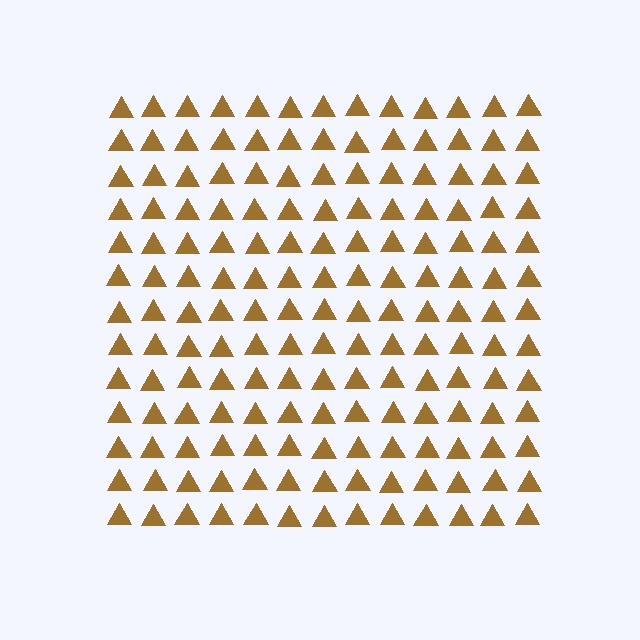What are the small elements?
The small elements are triangles.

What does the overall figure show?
The overall figure shows a square.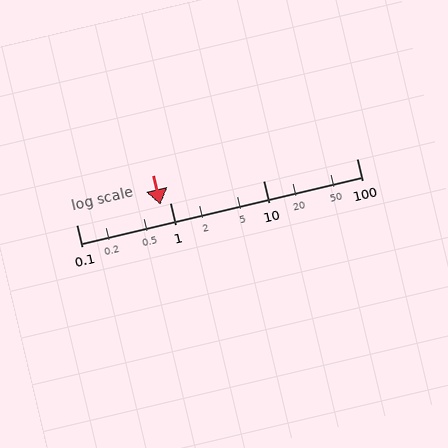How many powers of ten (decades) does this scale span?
The scale spans 3 decades, from 0.1 to 100.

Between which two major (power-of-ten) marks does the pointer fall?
The pointer is between 0.1 and 1.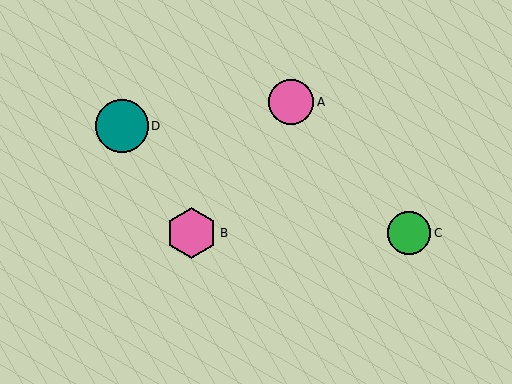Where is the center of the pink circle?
The center of the pink circle is at (291, 102).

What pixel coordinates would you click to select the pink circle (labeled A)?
Click at (291, 102) to select the pink circle A.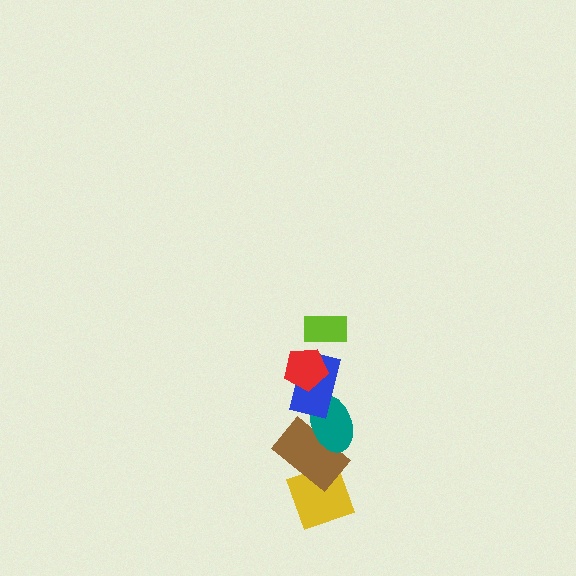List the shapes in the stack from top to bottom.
From top to bottom: the lime rectangle, the red pentagon, the blue rectangle, the teal ellipse, the brown rectangle, the yellow diamond.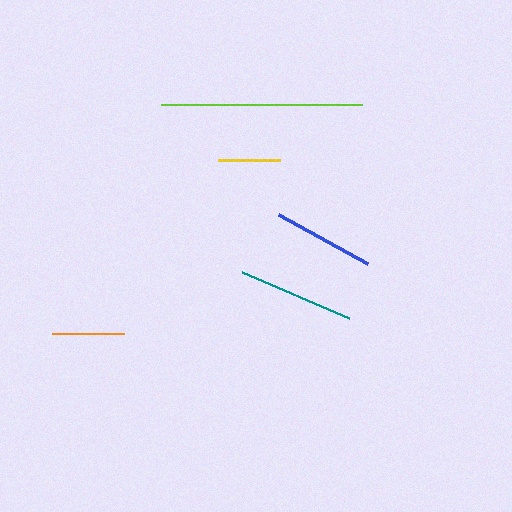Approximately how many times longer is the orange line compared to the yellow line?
The orange line is approximately 1.2 times the length of the yellow line.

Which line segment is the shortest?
The yellow line is the shortest at approximately 62 pixels.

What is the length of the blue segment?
The blue segment is approximately 102 pixels long.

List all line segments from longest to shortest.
From longest to shortest: lime, teal, blue, orange, yellow.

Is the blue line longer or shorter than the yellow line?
The blue line is longer than the yellow line.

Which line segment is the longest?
The lime line is the longest at approximately 201 pixels.